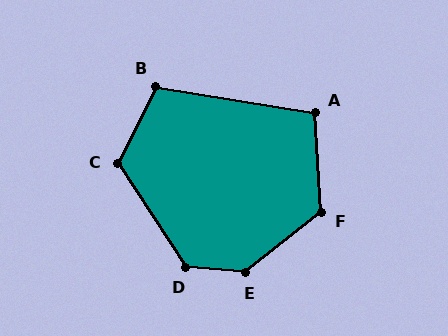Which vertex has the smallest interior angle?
A, at approximately 103 degrees.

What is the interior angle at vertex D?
Approximately 128 degrees (obtuse).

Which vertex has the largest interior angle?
E, at approximately 137 degrees.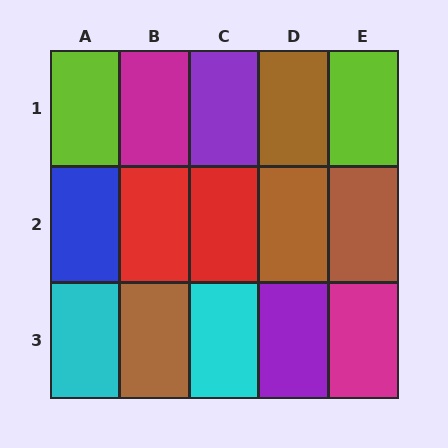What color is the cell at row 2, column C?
Red.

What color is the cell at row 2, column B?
Red.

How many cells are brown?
4 cells are brown.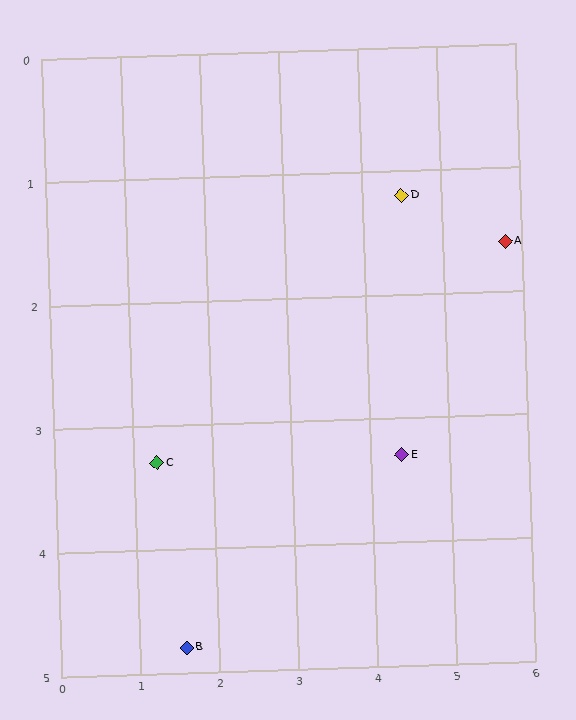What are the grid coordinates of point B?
Point B is at approximately (1.6, 4.8).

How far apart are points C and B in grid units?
Points C and B are about 1.5 grid units apart.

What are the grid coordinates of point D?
Point D is at approximately (4.5, 1.2).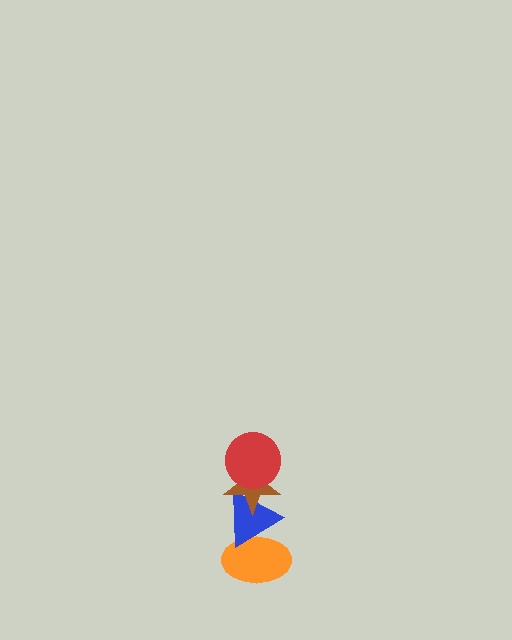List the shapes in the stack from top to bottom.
From top to bottom: the red circle, the brown star, the blue triangle, the orange ellipse.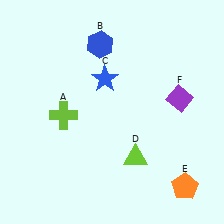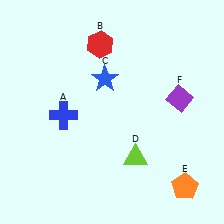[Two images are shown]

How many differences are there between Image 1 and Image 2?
There are 2 differences between the two images.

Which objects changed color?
A changed from lime to blue. B changed from blue to red.